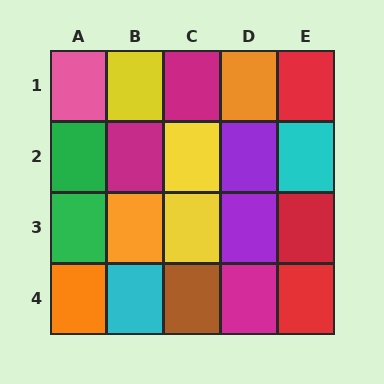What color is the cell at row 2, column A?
Green.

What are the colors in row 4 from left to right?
Orange, cyan, brown, magenta, red.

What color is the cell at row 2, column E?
Cyan.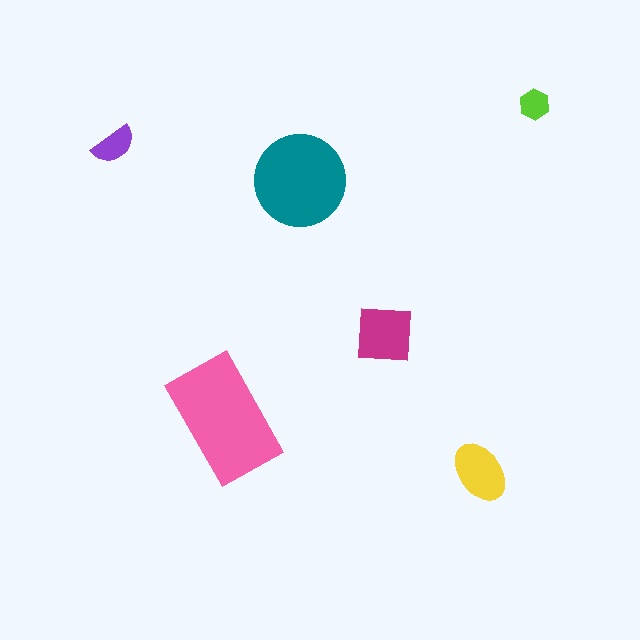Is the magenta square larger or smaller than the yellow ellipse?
Larger.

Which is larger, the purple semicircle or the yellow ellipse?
The yellow ellipse.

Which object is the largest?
The pink rectangle.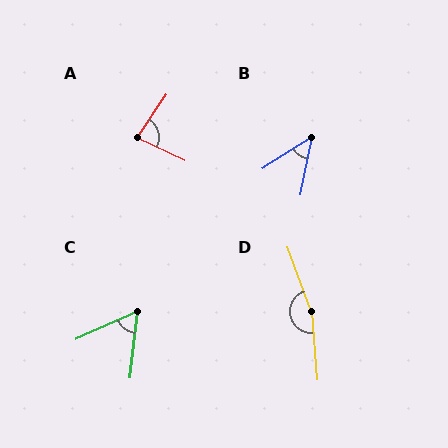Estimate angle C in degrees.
Approximately 60 degrees.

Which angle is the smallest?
B, at approximately 46 degrees.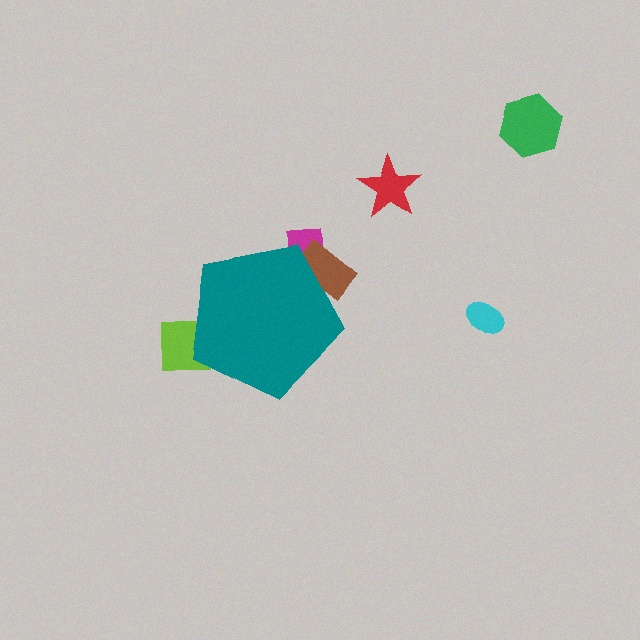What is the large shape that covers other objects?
A teal pentagon.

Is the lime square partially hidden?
Yes, the lime square is partially hidden behind the teal pentagon.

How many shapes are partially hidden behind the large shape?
3 shapes are partially hidden.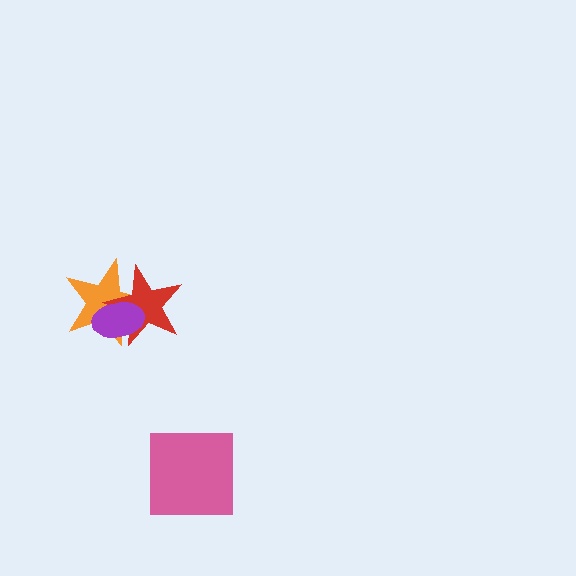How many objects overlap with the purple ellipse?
2 objects overlap with the purple ellipse.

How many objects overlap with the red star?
2 objects overlap with the red star.